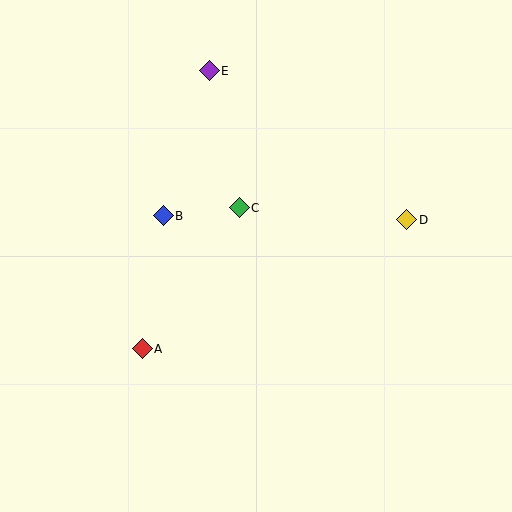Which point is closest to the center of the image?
Point C at (239, 208) is closest to the center.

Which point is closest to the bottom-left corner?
Point A is closest to the bottom-left corner.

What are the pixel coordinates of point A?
Point A is at (142, 349).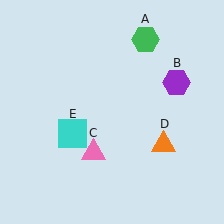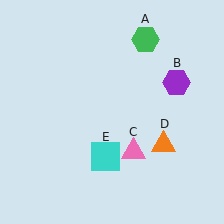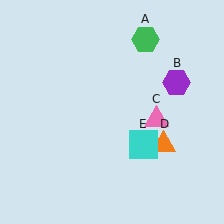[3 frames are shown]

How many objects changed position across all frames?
2 objects changed position: pink triangle (object C), cyan square (object E).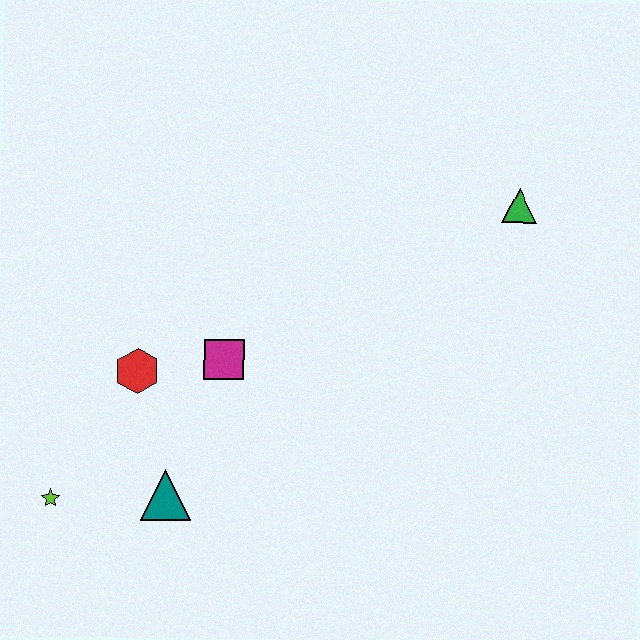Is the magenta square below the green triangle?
Yes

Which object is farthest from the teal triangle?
The green triangle is farthest from the teal triangle.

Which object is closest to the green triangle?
The magenta square is closest to the green triangle.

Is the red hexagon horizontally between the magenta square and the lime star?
Yes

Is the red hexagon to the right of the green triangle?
No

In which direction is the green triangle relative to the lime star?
The green triangle is to the right of the lime star.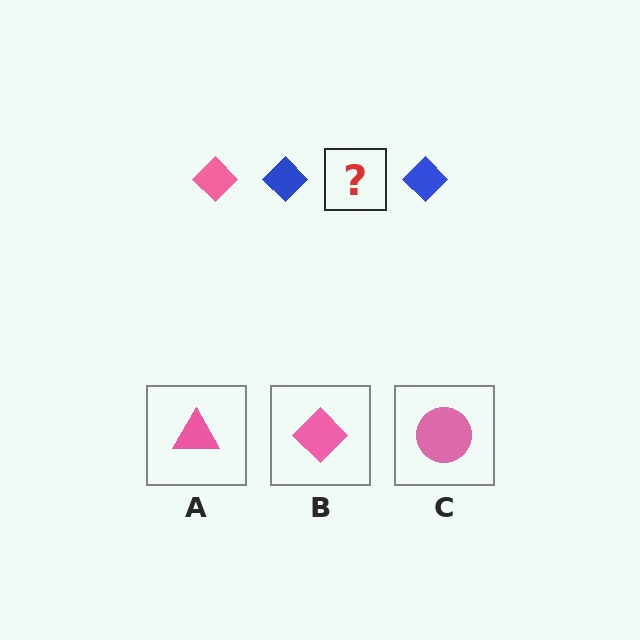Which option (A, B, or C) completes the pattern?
B.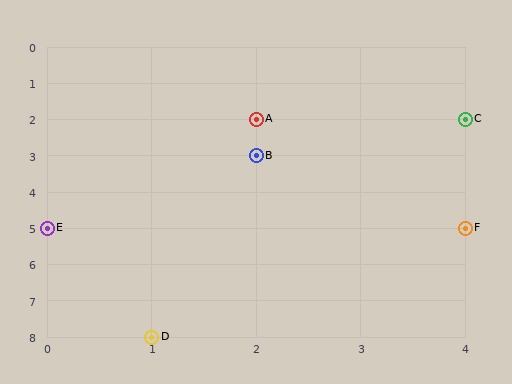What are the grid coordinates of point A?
Point A is at grid coordinates (2, 2).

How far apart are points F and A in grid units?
Points F and A are 2 columns and 3 rows apart (about 3.6 grid units diagonally).